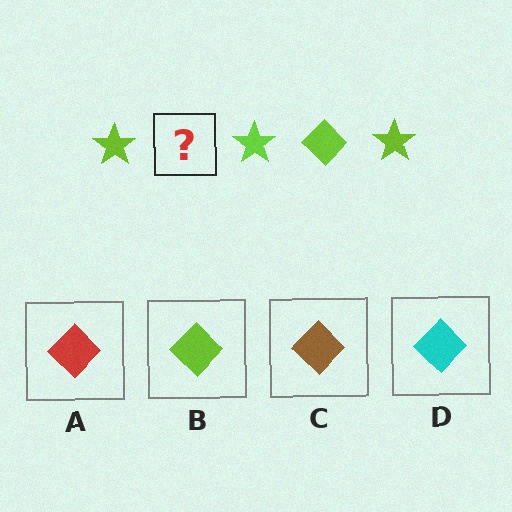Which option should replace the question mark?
Option B.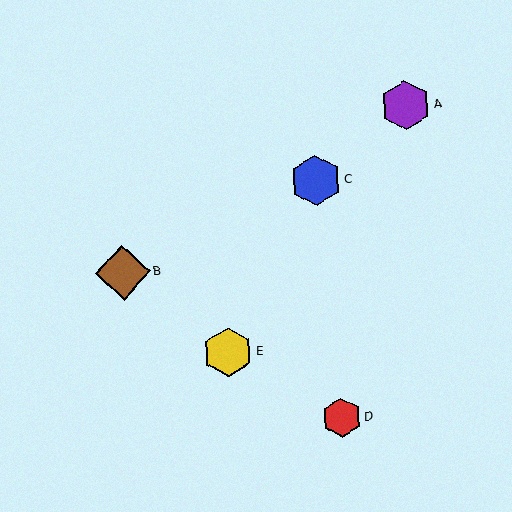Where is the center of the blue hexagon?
The center of the blue hexagon is at (316, 180).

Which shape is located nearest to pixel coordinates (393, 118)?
The purple hexagon (labeled A) at (406, 105) is nearest to that location.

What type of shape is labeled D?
Shape D is a red hexagon.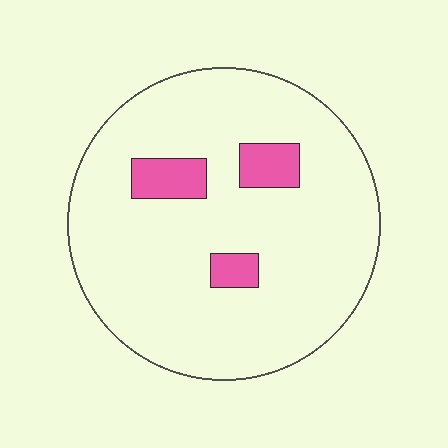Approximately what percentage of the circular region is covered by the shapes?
Approximately 10%.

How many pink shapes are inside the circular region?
3.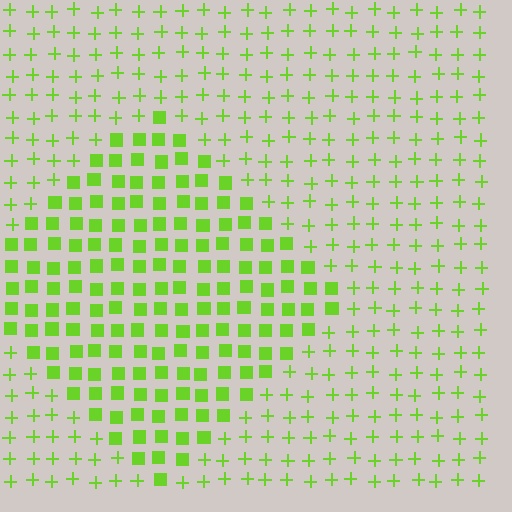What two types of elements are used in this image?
The image uses squares inside the diamond region and plus signs outside it.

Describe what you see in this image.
The image is filled with small lime elements arranged in a uniform grid. A diamond-shaped region contains squares, while the surrounding area contains plus signs. The boundary is defined purely by the change in element shape.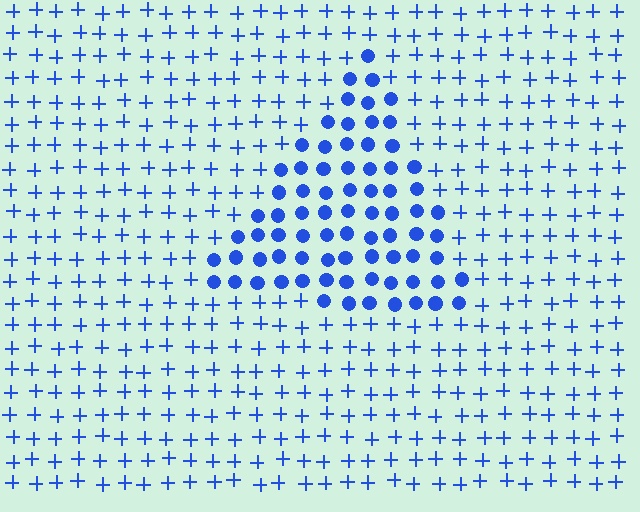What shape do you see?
I see a triangle.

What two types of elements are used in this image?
The image uses circles inside the triangle region and plus signs outside it.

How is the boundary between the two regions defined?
The boundary is defined by a change in element shape: circles inside vs. plus signs outside. All elements share the same color and spacing.